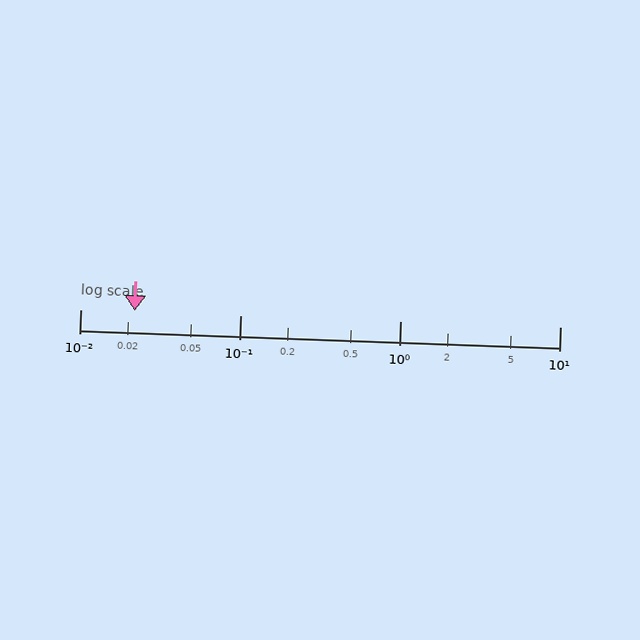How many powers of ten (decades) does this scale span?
The scale spans 3 decades, from 0.01 to 10.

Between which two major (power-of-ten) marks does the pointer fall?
The pointer is between 0.01 and 0.1.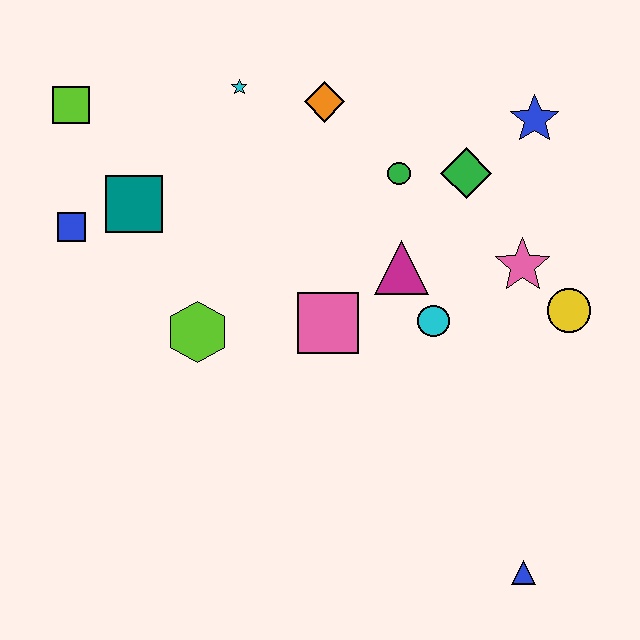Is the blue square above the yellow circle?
Yes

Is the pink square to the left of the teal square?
No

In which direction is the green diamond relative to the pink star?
The green diamond is above the pink star.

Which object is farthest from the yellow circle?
The lime square is farthest from the yellow circle.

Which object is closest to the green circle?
The green diamond is closest to the green circle.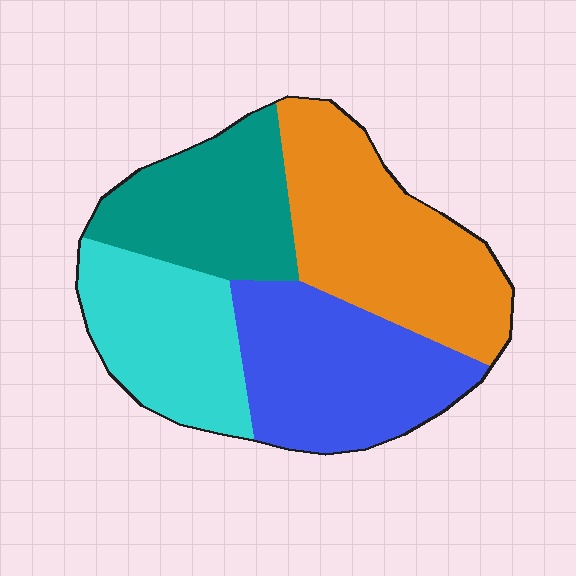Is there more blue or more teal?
Blue.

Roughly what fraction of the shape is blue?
Blue covers 27% of the shape.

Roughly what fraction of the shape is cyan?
Cyan takes up about one fifth (1/5) of the shape.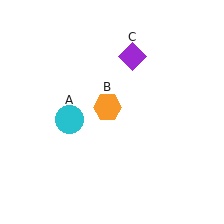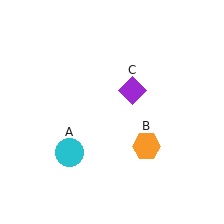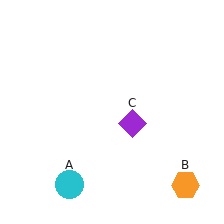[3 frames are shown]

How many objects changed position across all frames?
3 objects changed position: cyan circle (object A), orange hexagon (object B), purple diamond (object C).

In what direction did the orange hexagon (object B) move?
The orange hexagon (object B) moved down and to the right.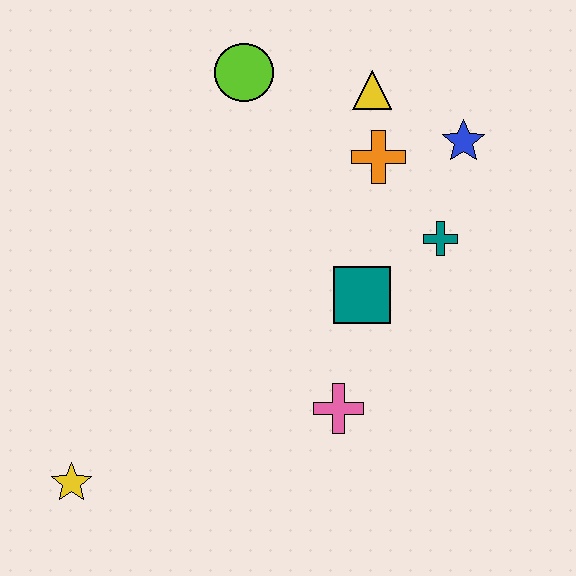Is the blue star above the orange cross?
Yes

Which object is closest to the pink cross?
The teal square is closest to the pink cross.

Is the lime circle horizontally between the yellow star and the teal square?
Yes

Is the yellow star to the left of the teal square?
Yes